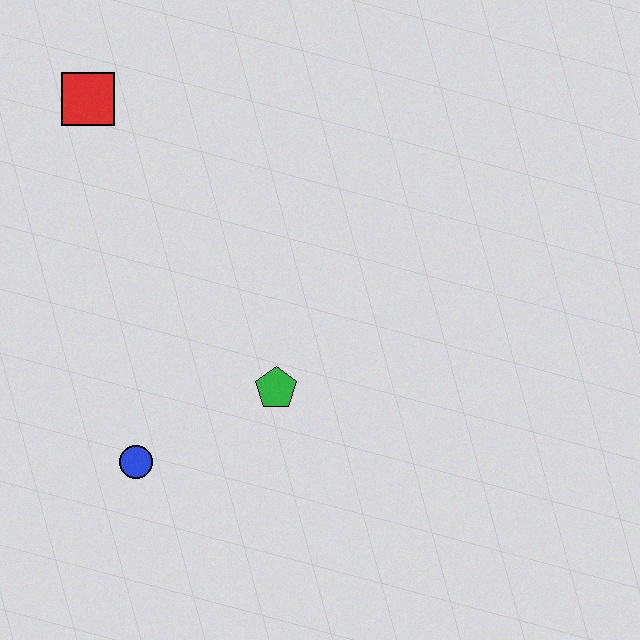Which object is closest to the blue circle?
The green pentagon is closest to the blue circle.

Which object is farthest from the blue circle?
The red square is farthest from the blue circle.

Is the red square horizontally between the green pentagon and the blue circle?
No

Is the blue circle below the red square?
Yes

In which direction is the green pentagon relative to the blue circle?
The green pentagon is to the right of the blue circle.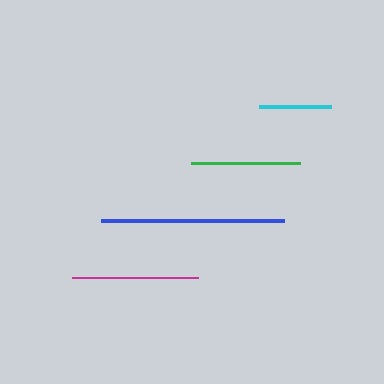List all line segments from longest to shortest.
From longest to shortest: blue, magenta, green, cyan.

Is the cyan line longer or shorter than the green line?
The green line is longer than the cyan line.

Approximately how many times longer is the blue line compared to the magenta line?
The blue line is approximately 1.4 times the length of the magenta line.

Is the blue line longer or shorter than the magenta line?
The blue line is longer than the magenta line.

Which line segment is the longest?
The blue line is the longest at approximately 182 pixels.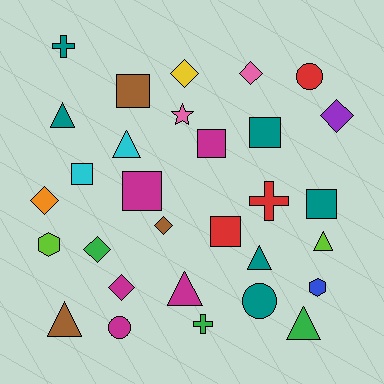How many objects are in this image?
There are 30 objects.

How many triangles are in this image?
There are 7 triangles.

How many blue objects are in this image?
There is 1 blue object.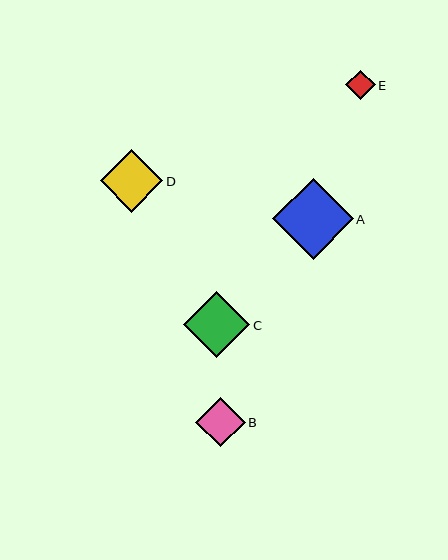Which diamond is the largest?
Diamond A is the largest with a size of approximately 81 pixels.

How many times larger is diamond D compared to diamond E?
Diamond D is approximately 2.1 times the size of diamond E.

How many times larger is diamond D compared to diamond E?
Diamond D is approximately 2.1 times the size of diamond E.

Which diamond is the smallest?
Diamond E is the smallest with a size of approximately 29 pixels.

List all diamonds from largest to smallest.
From largest to smallest: A, C, D, B, E.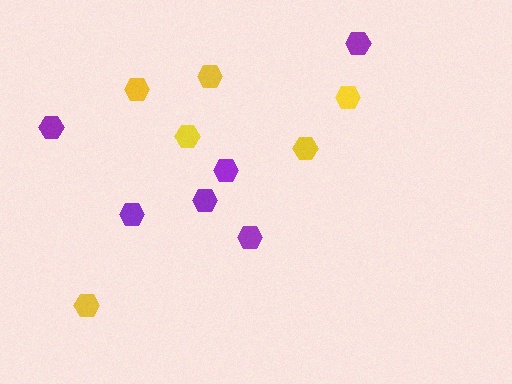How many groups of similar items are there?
There are 2 groups: one group of purple hexagons (6) and one group of yellow hexagons (6).